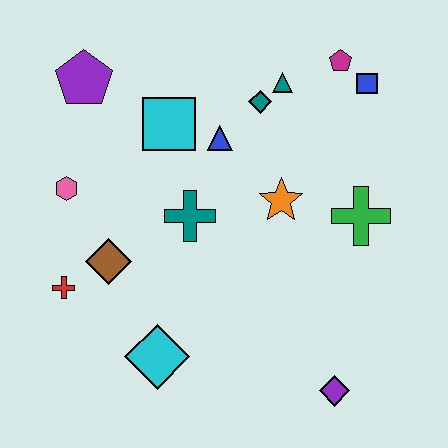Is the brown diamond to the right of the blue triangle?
No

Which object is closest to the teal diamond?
The teal triangle is closest to the teal diamond.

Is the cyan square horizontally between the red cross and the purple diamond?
Yes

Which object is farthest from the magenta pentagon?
The red cross is farthest from the magenta pentagon.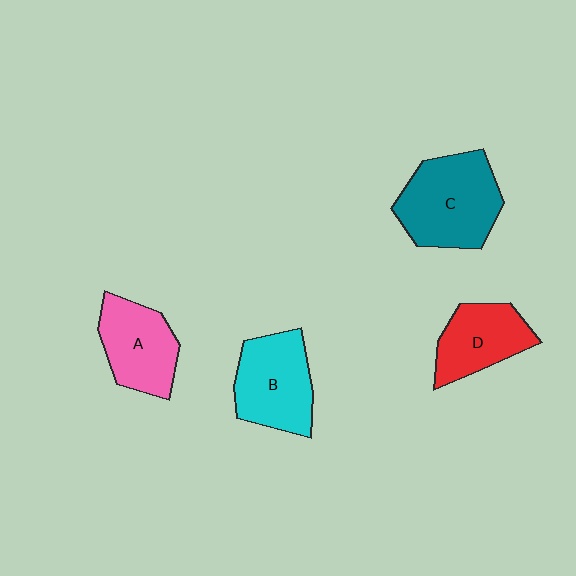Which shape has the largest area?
Shape C (teal).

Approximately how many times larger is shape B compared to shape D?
Approximately 1.2 times.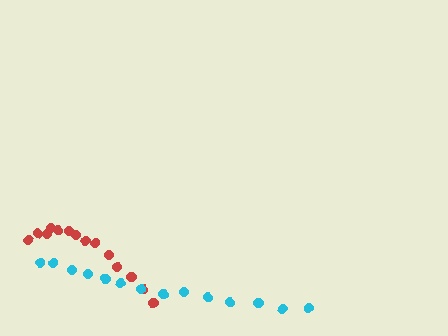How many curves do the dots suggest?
There are 2 distinct paths.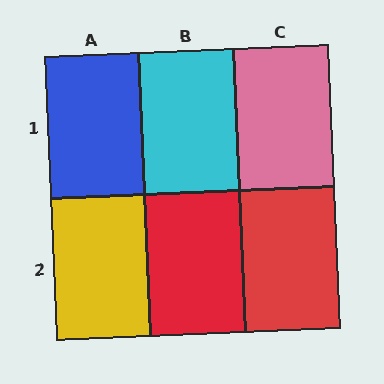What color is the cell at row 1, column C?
Pink.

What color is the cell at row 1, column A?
Blue.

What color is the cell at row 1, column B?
Cyan.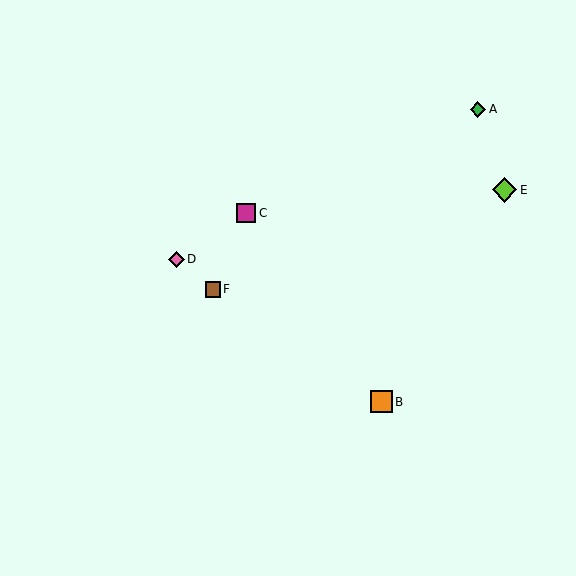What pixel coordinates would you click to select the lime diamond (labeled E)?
Click at (504, 190) to select the lime diamond E.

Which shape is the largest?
The lime diamond (labeled E) is the largest.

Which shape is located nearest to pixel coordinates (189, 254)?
The pink diamond (labeled D) at (177, 260) is nearest to that location.